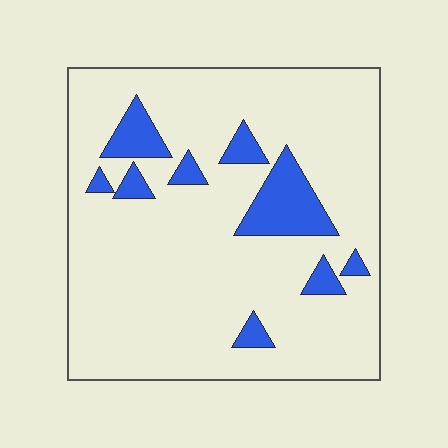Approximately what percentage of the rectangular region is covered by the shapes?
Approximately 15%.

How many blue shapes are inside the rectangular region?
9.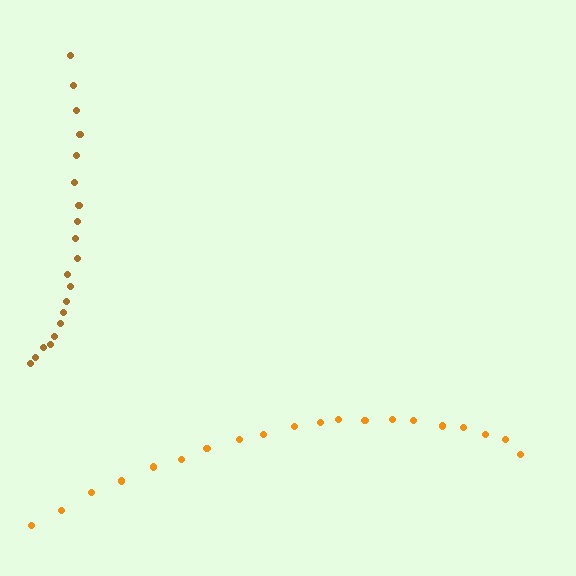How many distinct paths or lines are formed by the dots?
There are 2 distinct paths.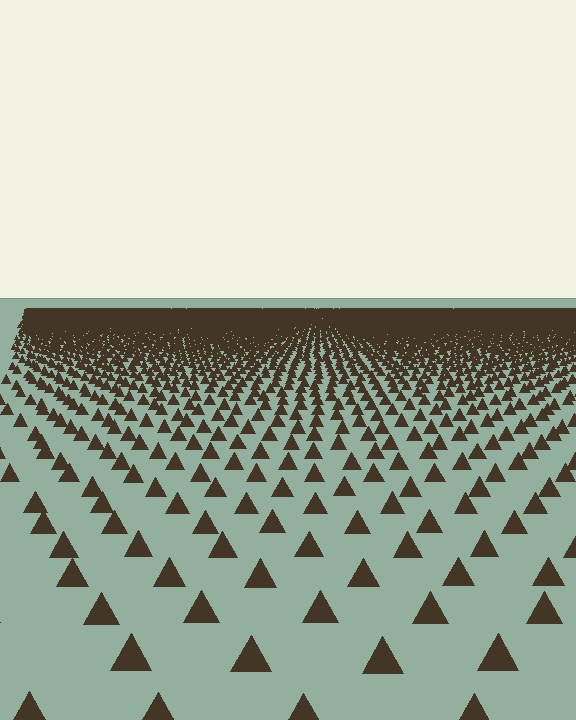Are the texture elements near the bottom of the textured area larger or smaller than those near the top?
Larger. Near the bottom, elements are closer to the viewer and appear at a bigger on-screen size.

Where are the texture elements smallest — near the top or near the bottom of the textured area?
Near the top.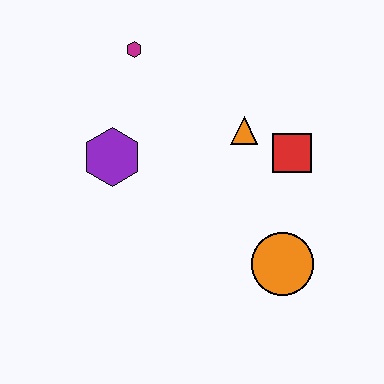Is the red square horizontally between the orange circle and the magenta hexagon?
No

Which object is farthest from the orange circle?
The magenta hexagon is farthest from the orange circle.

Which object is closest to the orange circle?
The red square is closest to the orange circle.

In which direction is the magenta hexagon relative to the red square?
The magenta hexagon is to the left of the red square.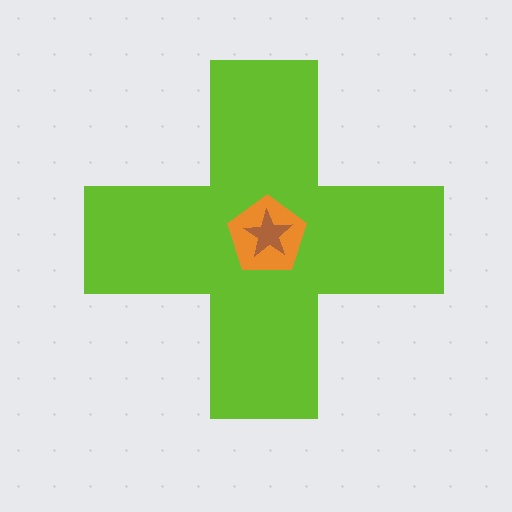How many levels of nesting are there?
3.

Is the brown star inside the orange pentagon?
Yes.